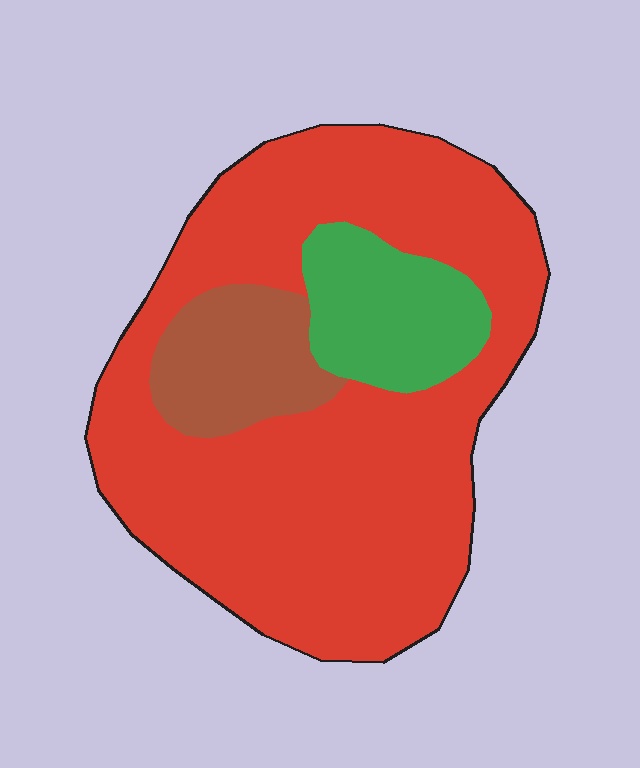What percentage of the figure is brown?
Brown covers roughly 10% of the figure.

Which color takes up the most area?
Red, at roughly 75%.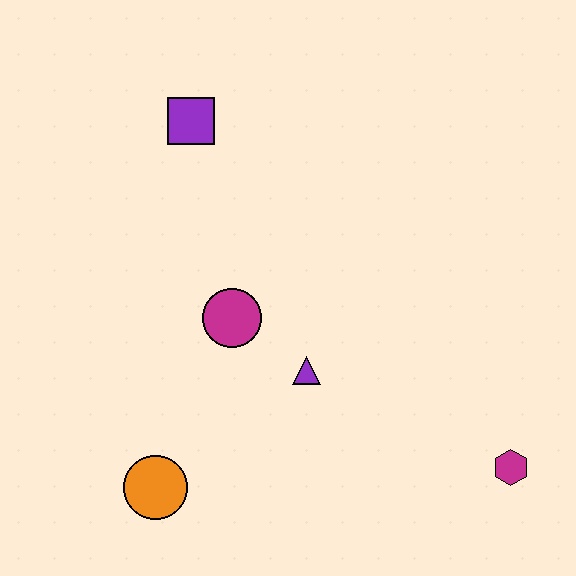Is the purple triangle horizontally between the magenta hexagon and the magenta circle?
Yes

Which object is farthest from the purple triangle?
The purple square is farthest from the purple triangle.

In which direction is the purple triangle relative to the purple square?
The purple triangle is below the purple square.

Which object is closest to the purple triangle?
The magenta circle is closest to the purple triangle.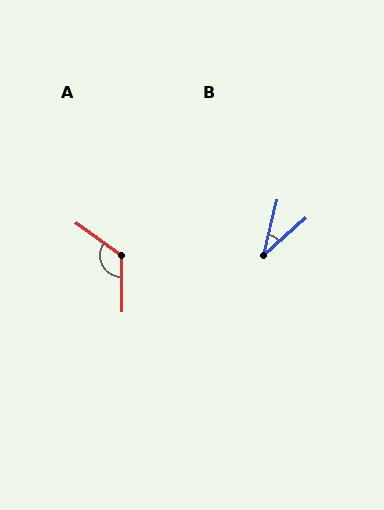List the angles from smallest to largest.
B (34°), A (126°).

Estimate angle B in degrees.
Approximately 34 degrees.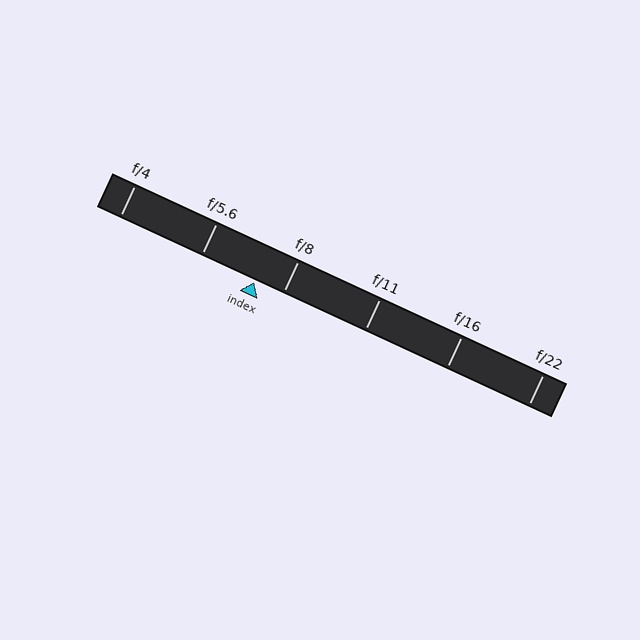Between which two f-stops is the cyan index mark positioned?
The index mark is between f/5.6 and f/8.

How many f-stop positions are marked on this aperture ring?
There are 6 f-stop positions marked.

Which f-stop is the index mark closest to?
The index mark is closest to f/8.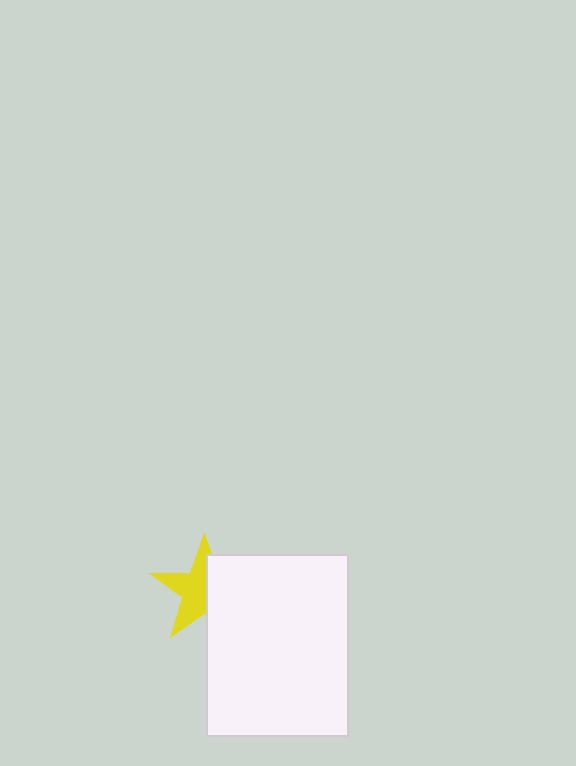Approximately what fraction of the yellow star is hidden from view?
Roughly 46% of the yellow star is hidden behind the white rectangle.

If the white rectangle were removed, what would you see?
You would see the complete yellow star.